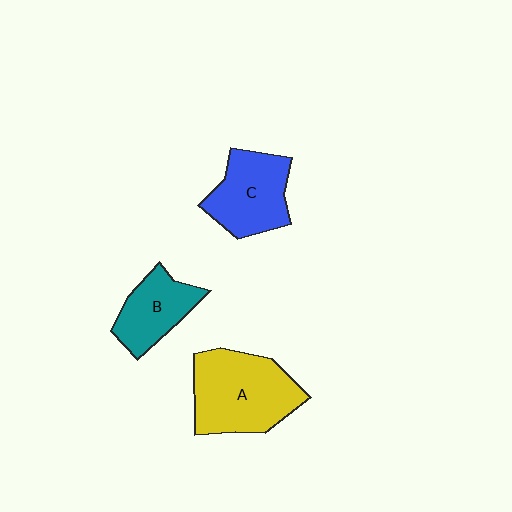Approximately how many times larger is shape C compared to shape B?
Approximately 1.2 times.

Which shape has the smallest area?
Shape B (teal).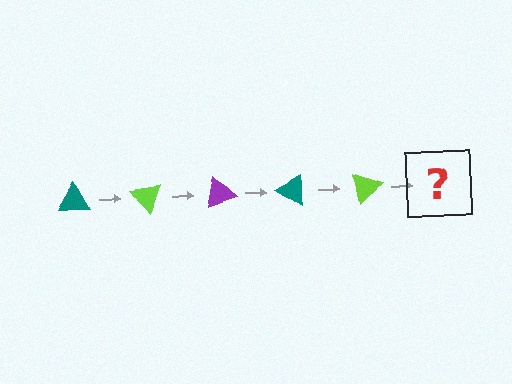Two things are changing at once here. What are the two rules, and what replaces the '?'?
The two rules are that it rotates 50 degrees each step and the color cycles through teal, lime, and purple. The '?' should be a purple triangle, rotated 250 degrees from the start.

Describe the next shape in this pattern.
It should be a purple triangle, rotated 250 degrees from the start.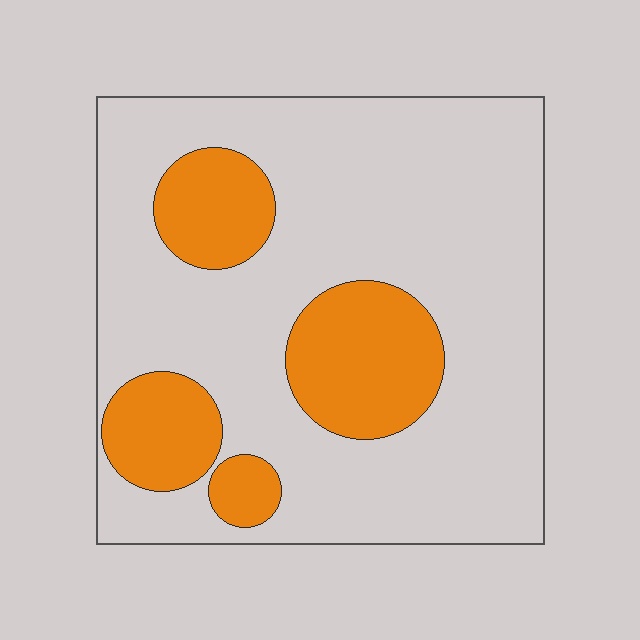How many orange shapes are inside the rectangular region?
4.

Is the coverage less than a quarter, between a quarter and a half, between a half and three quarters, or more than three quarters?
Less than a quarter.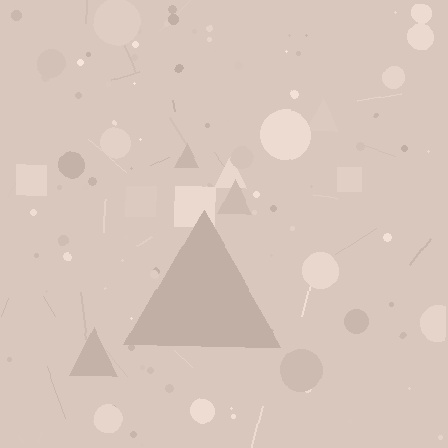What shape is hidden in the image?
A triangle is hidden in the image.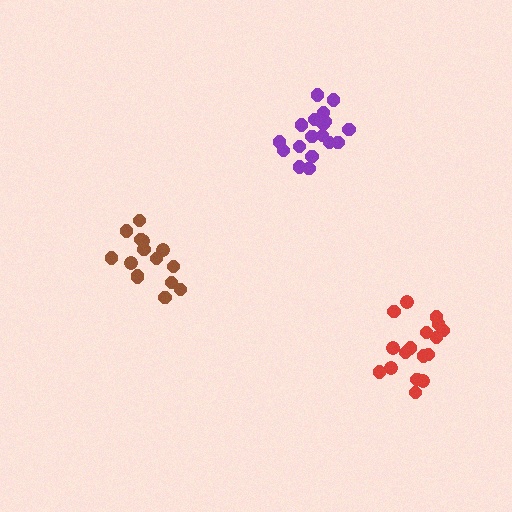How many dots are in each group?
Group 1: 15 dots, Group 2: 18 dots, Group 3: 17 dots (50 total).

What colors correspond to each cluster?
The clusters are colored: brown, purple, red.